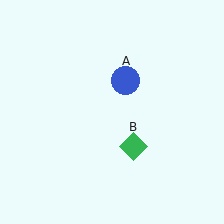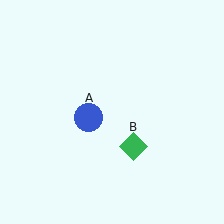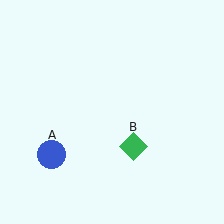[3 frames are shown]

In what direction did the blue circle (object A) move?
The blue circle (object A) moved down and to the left.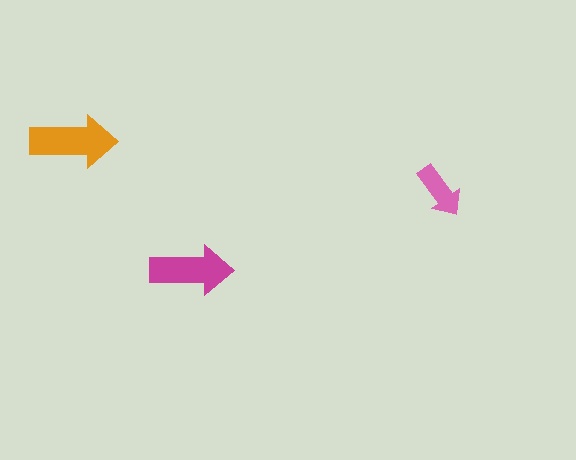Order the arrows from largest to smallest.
the orange one, the magenta one, the pink one.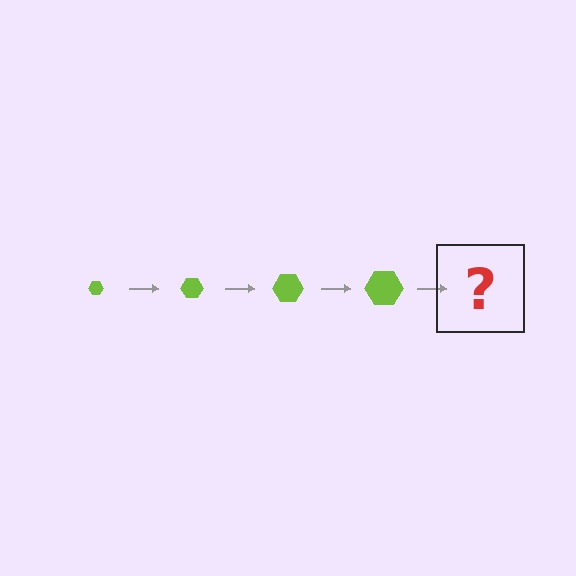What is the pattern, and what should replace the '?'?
The pattern is that the hexagon gets progressively larger each step. The '?' should be a lime hexagon, larger than the previous one.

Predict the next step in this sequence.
The next step is a lime hexagon, larger than the previous one.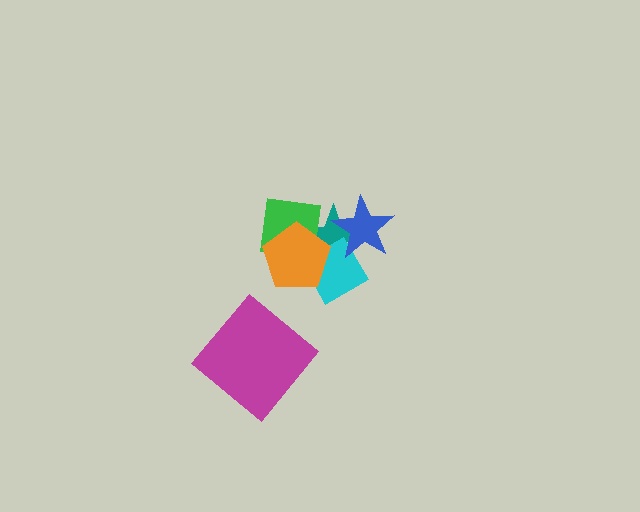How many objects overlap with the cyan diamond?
4 objects overlap with the cyan diamond.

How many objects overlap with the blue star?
2 objects overlap with the blue star.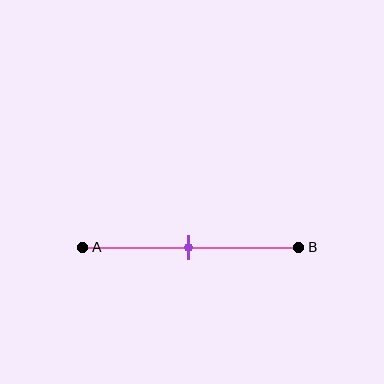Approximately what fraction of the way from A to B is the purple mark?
The purple mark is approximately 50% of the way from A to B.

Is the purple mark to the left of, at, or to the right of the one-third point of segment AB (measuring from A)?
The purple mark is to the right of the one-third point of segment AB.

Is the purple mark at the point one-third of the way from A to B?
No, the mark is at about 50% from A, not at the 33% one-third point.